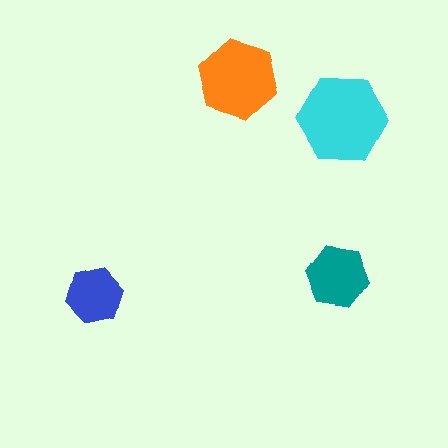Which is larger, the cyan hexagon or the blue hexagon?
The cyan one.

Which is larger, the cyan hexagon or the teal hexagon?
The cyan one.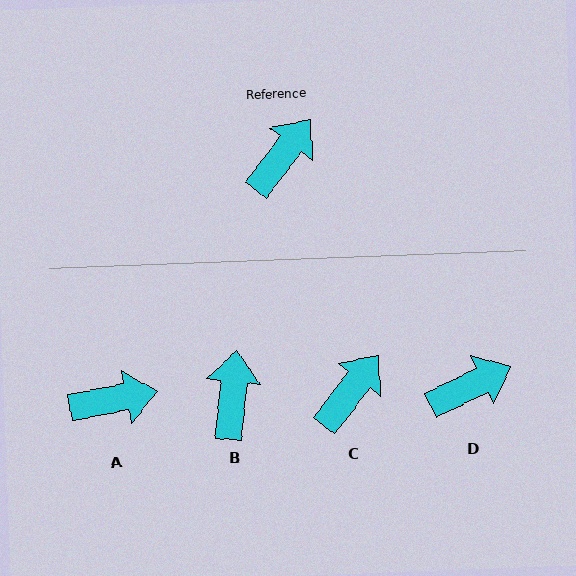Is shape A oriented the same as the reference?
No, it is off by about 42 degrees.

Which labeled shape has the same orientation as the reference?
C.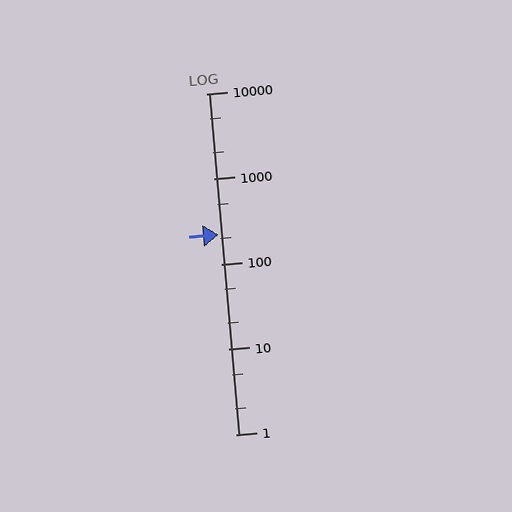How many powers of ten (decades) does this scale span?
The scale spans 4 decades, from 1 to 10000.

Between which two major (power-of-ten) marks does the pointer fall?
The pointer is between 100 and 1000.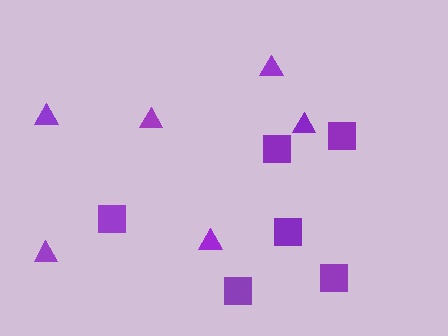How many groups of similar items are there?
There are 2 groups: one group of squares (6) and one group of triangles (6).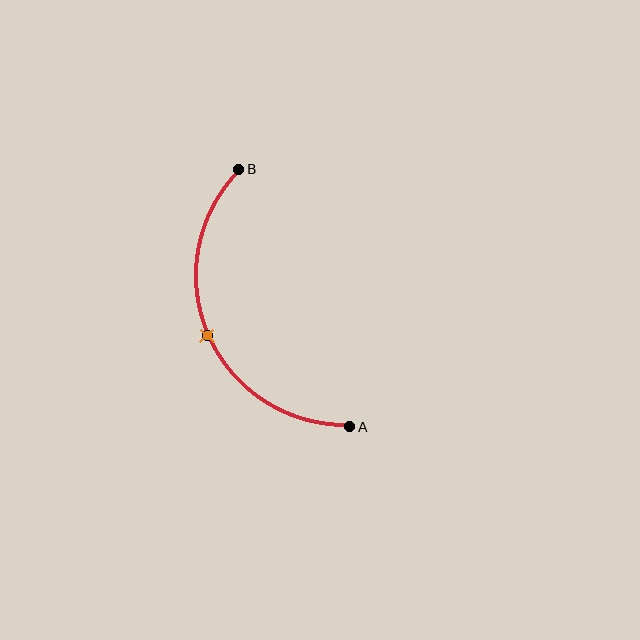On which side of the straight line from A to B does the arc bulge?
The arc bulges to the left of the straight line connecting A and B.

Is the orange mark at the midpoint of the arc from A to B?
Yes. The orange mark lies on the arc at equal arc-length from both A and B — it is the arc midpoint.